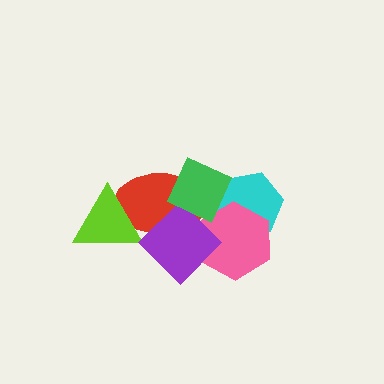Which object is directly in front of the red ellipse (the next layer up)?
The lime triangle is directly in front of the red ellipse.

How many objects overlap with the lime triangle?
1 object overlaps with the lime triangle.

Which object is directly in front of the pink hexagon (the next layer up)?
The purple diamond is directly in front of the pink hexagon.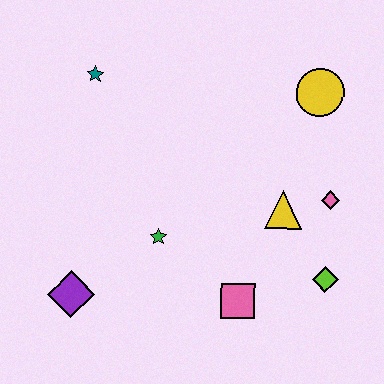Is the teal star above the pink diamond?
Yes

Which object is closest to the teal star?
The green star is closest to the teal star.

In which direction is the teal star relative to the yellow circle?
The teal star is to the left of the yellow circle.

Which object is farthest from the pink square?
The teal star is farthest from the pink square.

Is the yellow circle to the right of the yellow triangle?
Yes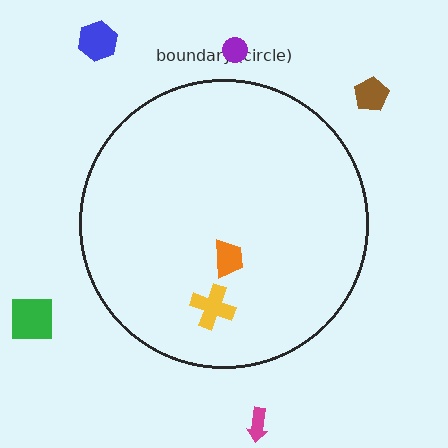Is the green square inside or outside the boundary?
Outside.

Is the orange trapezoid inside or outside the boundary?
Inside.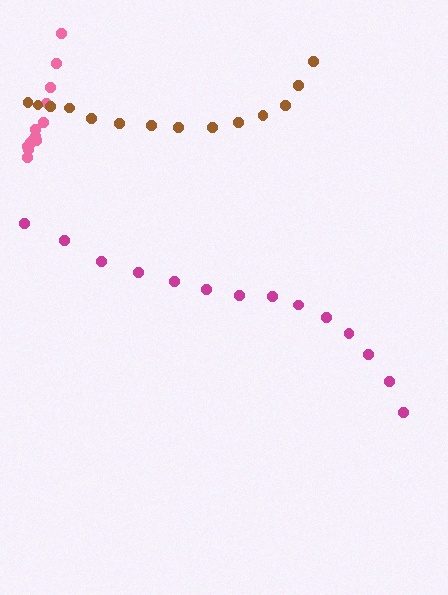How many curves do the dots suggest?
There are 3 distinct paths.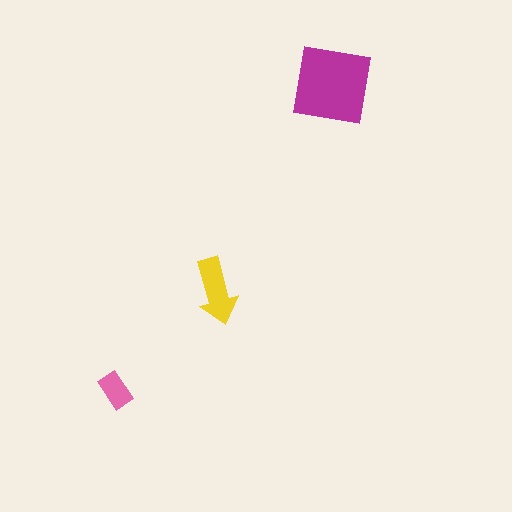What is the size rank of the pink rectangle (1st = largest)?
3rd.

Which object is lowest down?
The pink rectangle is bottommost.